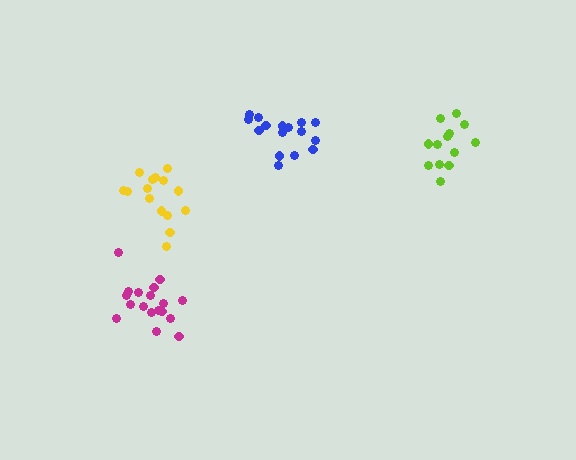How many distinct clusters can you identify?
There are 4 distinct clusters.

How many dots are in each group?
Group 1: 13 dots, Group 2: 16 dots, Group 3: 18 dots, Group 4: 15 dots (62 total).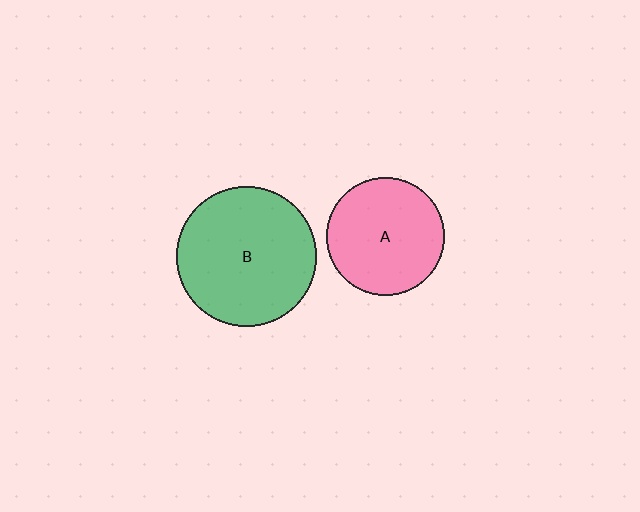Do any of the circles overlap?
No, none of the circles overlap.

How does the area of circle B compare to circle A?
Approximately 1.4 times.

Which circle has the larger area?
Circle B (green).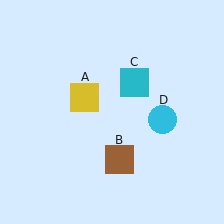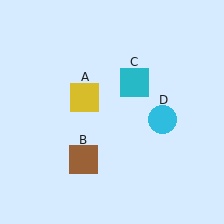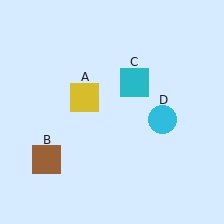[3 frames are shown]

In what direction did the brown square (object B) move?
The brown square (object B) moved left.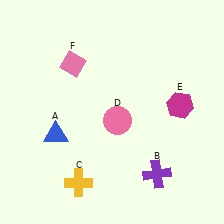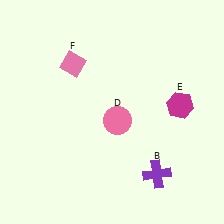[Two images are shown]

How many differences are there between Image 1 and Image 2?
There are 2 differences between the two images.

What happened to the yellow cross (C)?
The yellow cross (C) was removed in Image 2. It was in the bottom-left area of Image 1.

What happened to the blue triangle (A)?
The blue triangle (A) was removed in Image 2. It was in the bottom-left area of Image 1.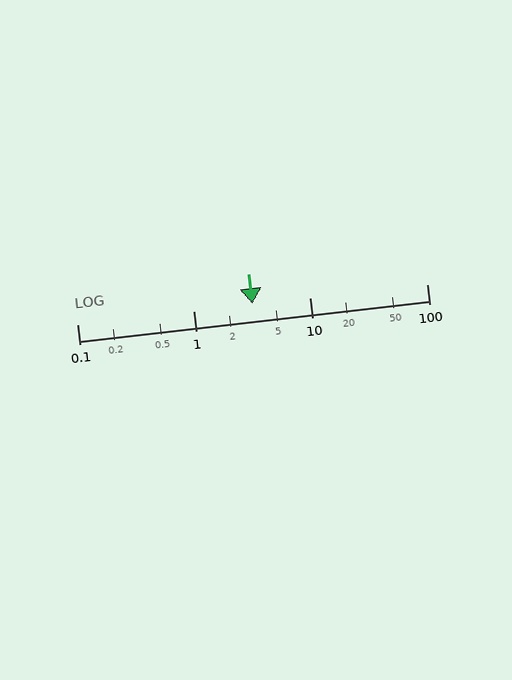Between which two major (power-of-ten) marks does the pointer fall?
The pointer is between 1 and 10.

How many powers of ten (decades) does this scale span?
The scale spans 3 decades, from 0.1 to 100.